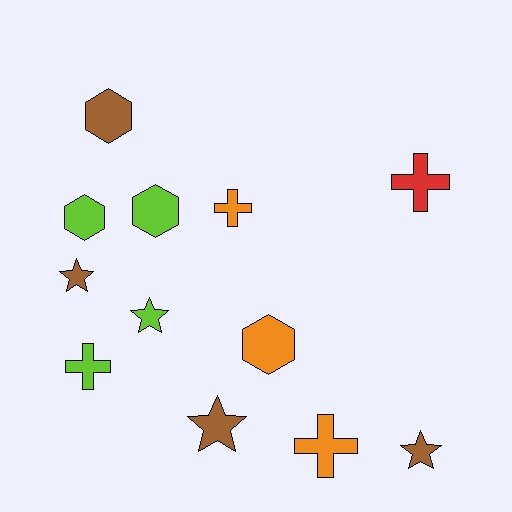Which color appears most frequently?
Lime, with 4 objects.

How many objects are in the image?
There are 12 objects.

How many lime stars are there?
There is 1 lime star.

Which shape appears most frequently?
Hexagon, with 4 objects.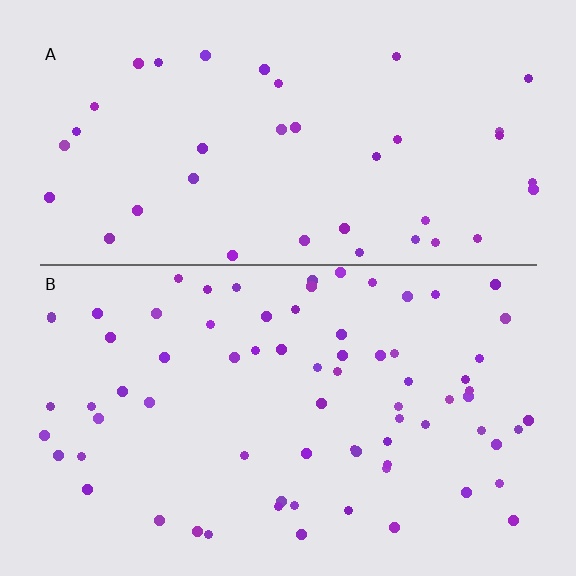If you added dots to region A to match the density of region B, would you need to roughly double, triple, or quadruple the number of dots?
Approximately double.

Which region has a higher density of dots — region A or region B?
B (the bottom).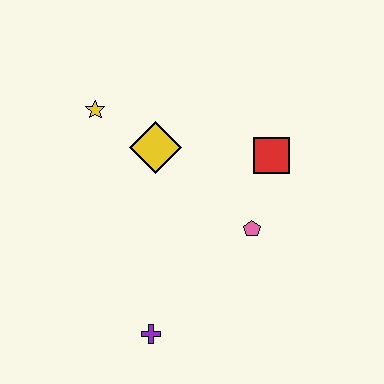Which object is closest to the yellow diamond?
The yellow star is closest to the yellow diamond.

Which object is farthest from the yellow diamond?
The purple cross is farthest from the yellow diamond.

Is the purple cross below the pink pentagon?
Yes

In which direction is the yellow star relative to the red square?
The yellow star is to the left of the red square.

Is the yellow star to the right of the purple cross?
No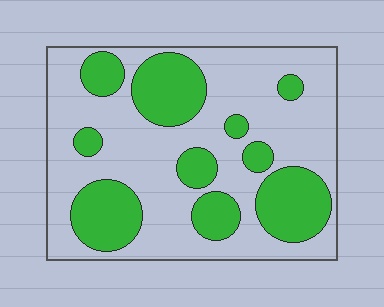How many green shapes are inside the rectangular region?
10.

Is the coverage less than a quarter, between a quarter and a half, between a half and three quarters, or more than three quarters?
Between a quarter and a half.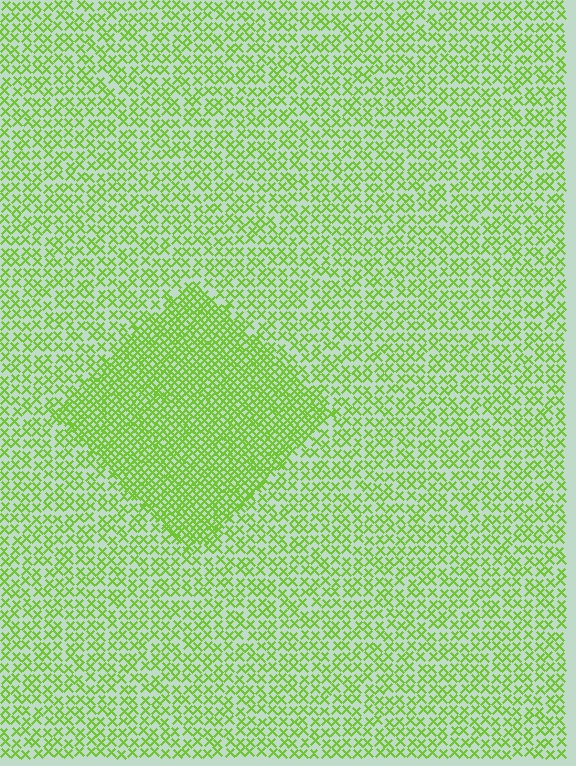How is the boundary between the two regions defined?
The boundary is defined by a change in element density (approximately 2.1x ratio). All elements are the same color, size, and shape.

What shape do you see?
I see a diamond.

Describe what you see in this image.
The image contains small lime elements arranged at two different densities. A diamond-shaped region is visible where the elements are more densely packed than the surrounding area.